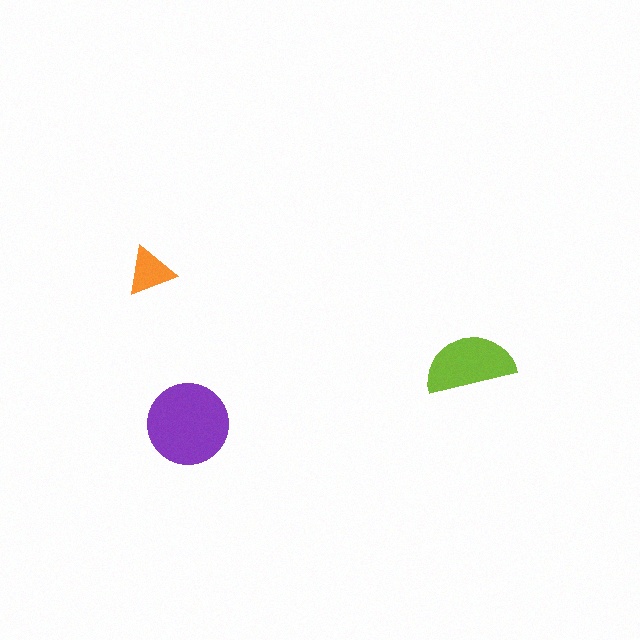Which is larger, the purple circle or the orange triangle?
The purple circle.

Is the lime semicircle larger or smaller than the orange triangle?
Larger.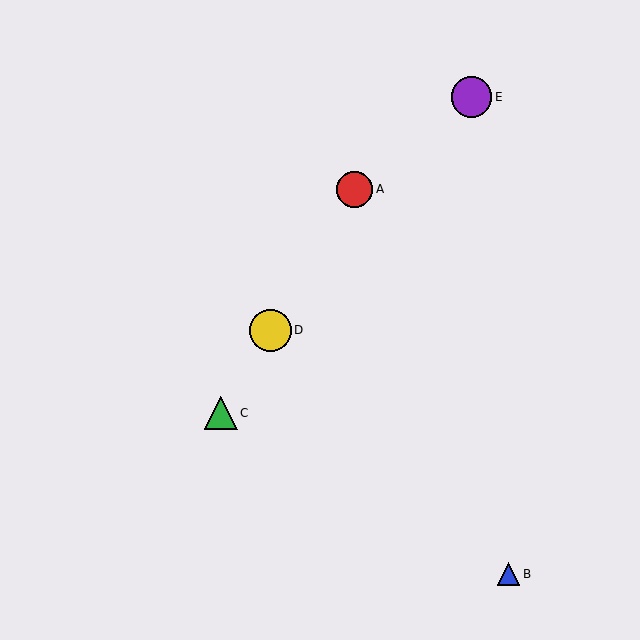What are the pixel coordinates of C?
Object C is at (221, 413).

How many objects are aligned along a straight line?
3 objects (A, C, D) are aligned along a straight line.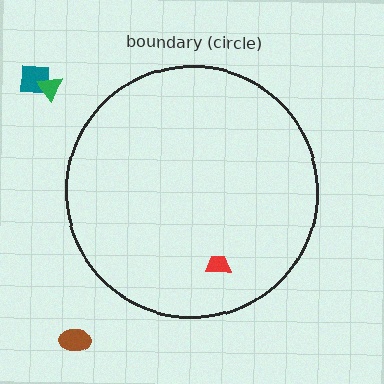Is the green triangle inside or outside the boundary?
Outside.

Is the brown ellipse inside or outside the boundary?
Outside.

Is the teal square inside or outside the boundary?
Outside.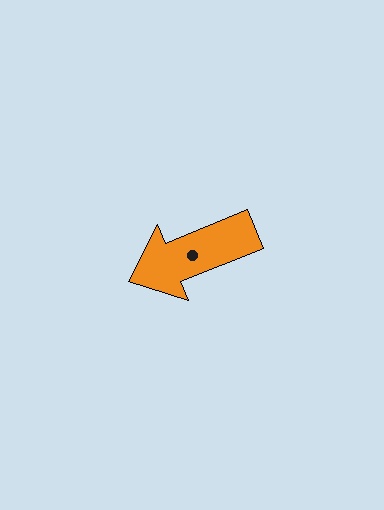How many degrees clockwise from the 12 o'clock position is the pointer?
Approximately 248 degrees.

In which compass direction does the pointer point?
West.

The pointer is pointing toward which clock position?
Roughly 8 o'clock.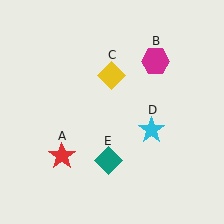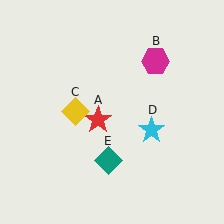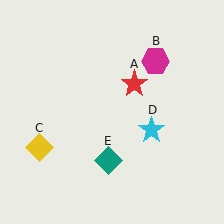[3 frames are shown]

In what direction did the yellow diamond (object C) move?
The yellow diamond (object C) moved down and to the left.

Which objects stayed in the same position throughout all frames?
Magenta hexagon (object B) and cyan star (object D) and teal diamond (object E) remained stationary.